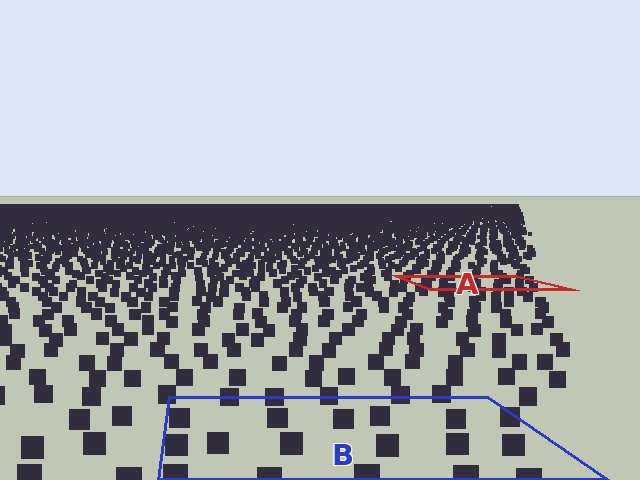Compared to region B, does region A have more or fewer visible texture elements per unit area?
Region A has more texture elements per unit area — they are packed more densely because it is farther away.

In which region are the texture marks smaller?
The texture marks are smaller in region A, because it is farther away.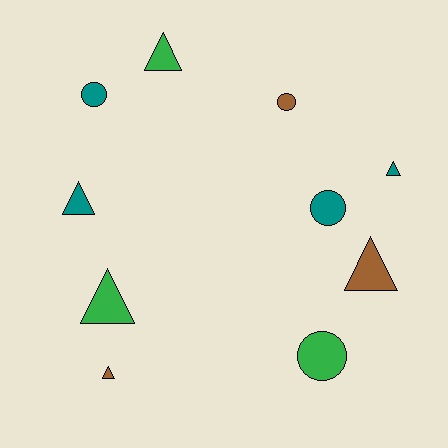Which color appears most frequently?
Teal, with 4 objects.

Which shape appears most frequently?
Triangle, with 6 objects.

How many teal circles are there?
There are 2 teal circles.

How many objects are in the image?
There are 10 objects.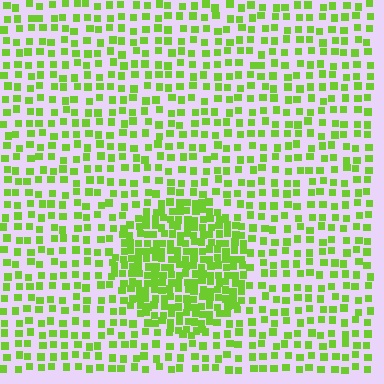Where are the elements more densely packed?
The elements are more densely packed inside the circle boundary.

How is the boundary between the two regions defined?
The boundary is defined by a change in element density (approximately 2.2x ratio). All elements are the same color, size, and shape.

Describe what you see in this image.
The image contains small lime elements arranged at two different densities. A circle-shaped region is visible where the elements are more densely packed than the surrounding area.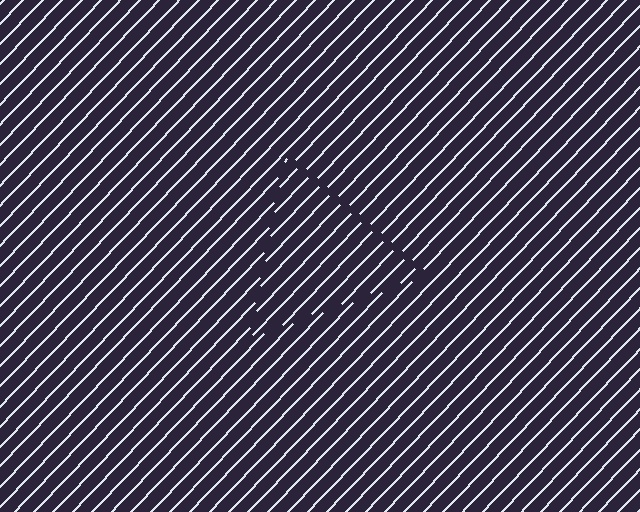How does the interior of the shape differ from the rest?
The interior of the shape contains the same grating, shifted by half a period — the contour is defined by the phase discontinuity where line-ends from the inner and outer gratings abut.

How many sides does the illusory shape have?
3 sides — the line-ends trace a triangle.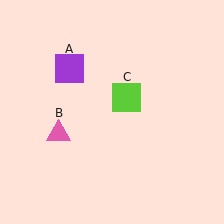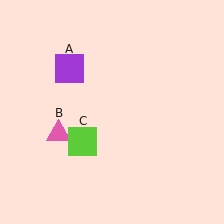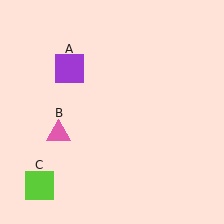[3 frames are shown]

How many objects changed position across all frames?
1 object changed position: lime square (object C).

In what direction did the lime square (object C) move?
The lime square (object C) moved down and to the left.